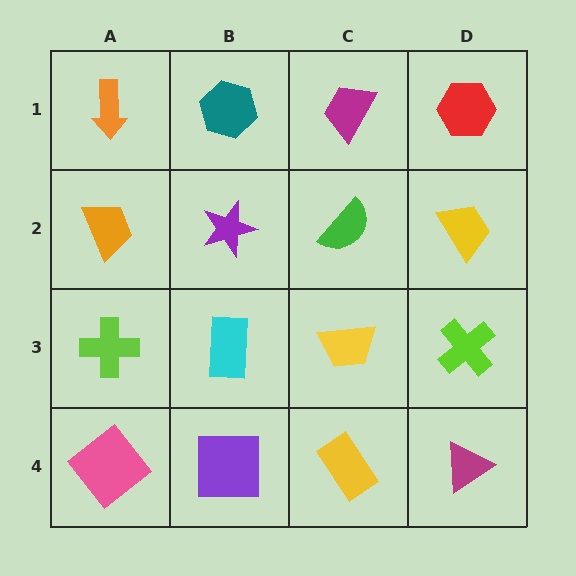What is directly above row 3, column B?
A purple star.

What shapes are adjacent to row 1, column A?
An orange trapezoid (row 2, column A), a teal hexagon (row 1, column B).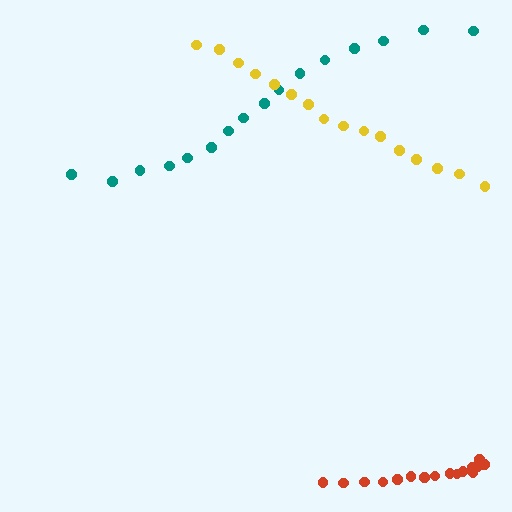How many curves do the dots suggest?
There are 3 distinct paths.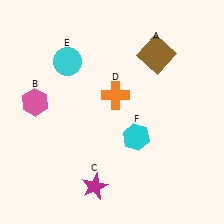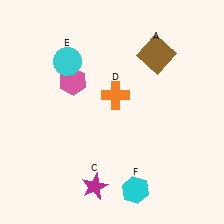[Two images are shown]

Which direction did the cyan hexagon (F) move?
The cyan hexagon (F) moved down.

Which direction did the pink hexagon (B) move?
The pink hexagon (B) moved right.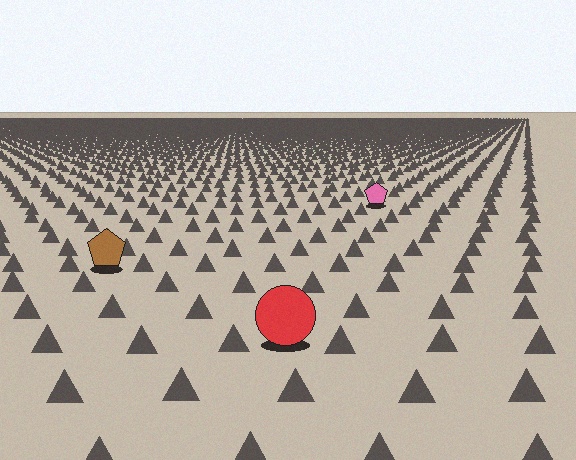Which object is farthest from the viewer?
The pink pentagon is farthest from the viewer. It appears smaller and the ground texture around it is denser.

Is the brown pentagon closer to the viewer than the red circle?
No. The red circle is closer — you can tell from the texture gradient: the ground texture is coarser near it.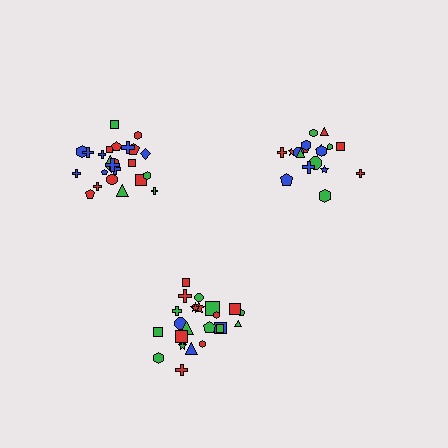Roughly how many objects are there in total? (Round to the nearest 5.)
Roughly 70 objects in total.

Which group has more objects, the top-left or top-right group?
The top-left group.